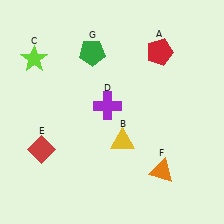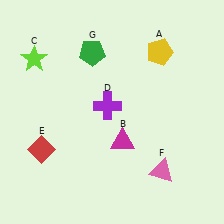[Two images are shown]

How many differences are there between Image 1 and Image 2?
There are 3 differences between the two images.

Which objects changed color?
A changed from red to yellow. B changed from yellow to magenta. F changed from orange to pink.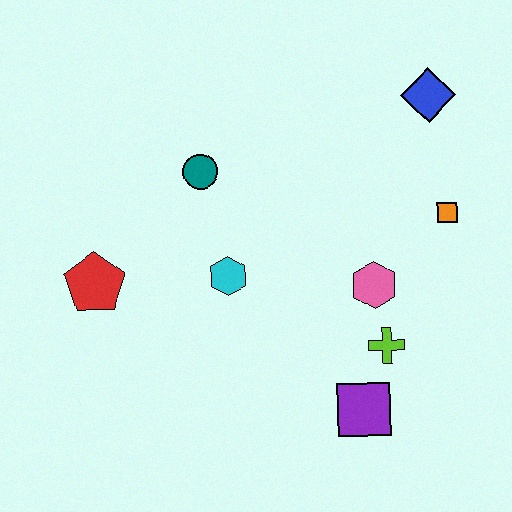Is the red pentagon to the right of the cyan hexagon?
No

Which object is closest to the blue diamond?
The orange square is closest to the blue diamond.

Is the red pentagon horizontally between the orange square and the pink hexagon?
No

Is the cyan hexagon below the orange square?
Yes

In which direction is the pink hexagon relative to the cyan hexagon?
The pink hexagon is to the right of the cyan hexagon.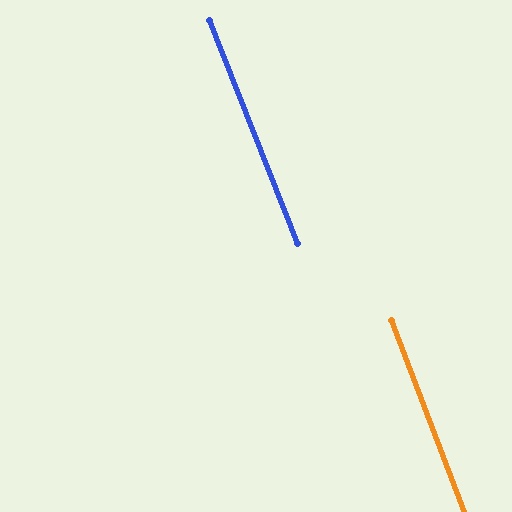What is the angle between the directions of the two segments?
Approximately 1 degree.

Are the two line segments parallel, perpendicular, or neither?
Parallel — their directions differ by only 0.6°.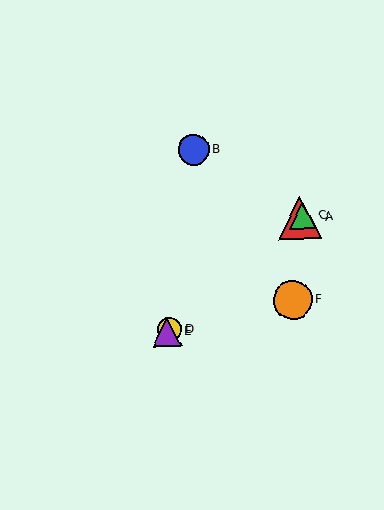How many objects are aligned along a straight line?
4 objects (A, C, D, E) are aligned along a straight line.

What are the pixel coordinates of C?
Object C is at (302, 216).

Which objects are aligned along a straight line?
Objects A, C, D, E are aligned along a straight line.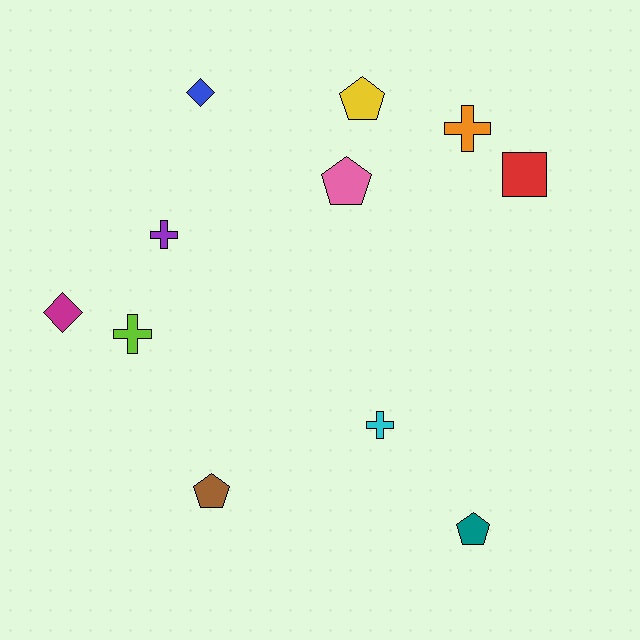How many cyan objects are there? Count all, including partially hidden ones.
There is 1 cyan object.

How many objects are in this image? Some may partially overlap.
There are 11 objects.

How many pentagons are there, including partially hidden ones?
There are 4 pentagons.